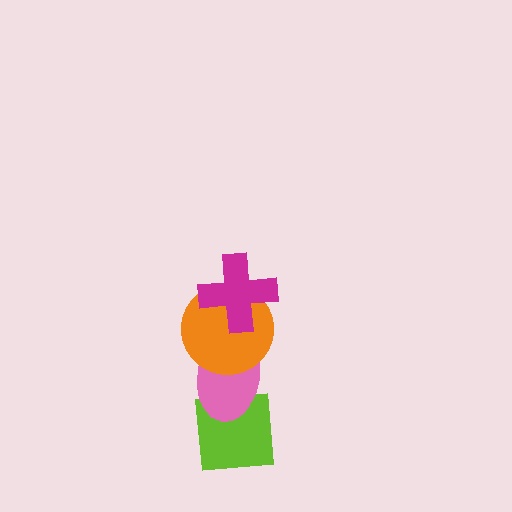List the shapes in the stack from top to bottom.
From top to bottom: the magenta cross, the orange circle, the pink ellipse, the lime square.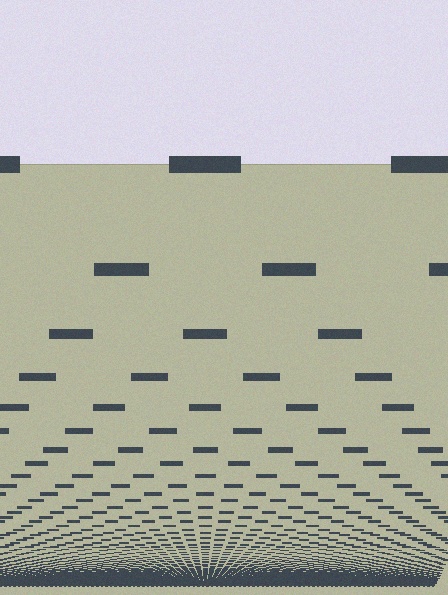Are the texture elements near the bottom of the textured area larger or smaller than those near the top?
Smaller. The gradient is inverted — elements near the bottom are smaller and denser.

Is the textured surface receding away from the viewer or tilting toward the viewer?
The surface appears to tilt toward the viewer. Texture elements get larger and sparser toward the top.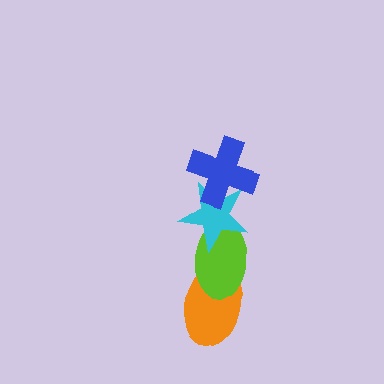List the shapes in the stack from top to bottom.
From top to bottom: the blue cross, the cyan star, the lime ellipse, the orange ellipse.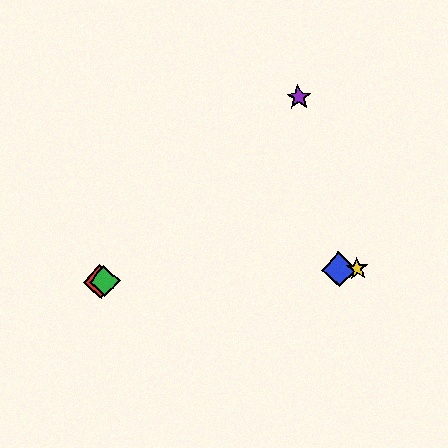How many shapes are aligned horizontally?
4 shapes (the red diamond, the blue diamond, the green diamond, the yellow star) are aligned horizontally.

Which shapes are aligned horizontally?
The red diamond, the blue diamond, the green diamond, the yellow star are aligned horizontally.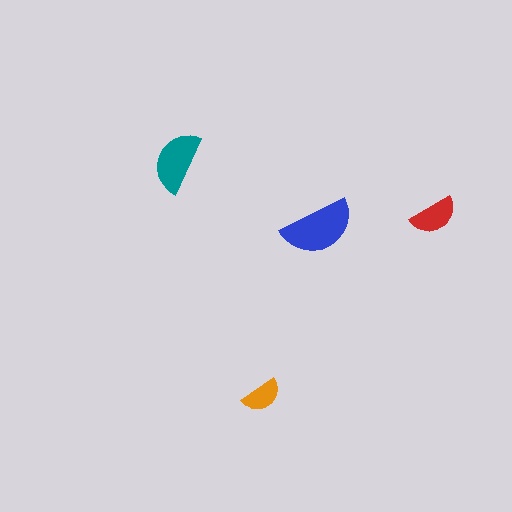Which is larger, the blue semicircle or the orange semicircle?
The blue one.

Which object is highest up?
The teal semicircle is topmost.